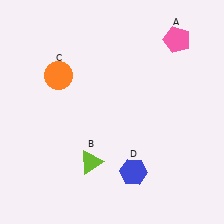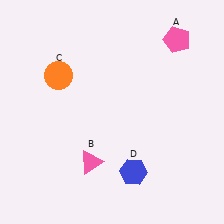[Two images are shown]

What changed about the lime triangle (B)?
In Image 1, B is lime. In Image 2, it changed to pink.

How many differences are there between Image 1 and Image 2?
There is 1 difference between the two images.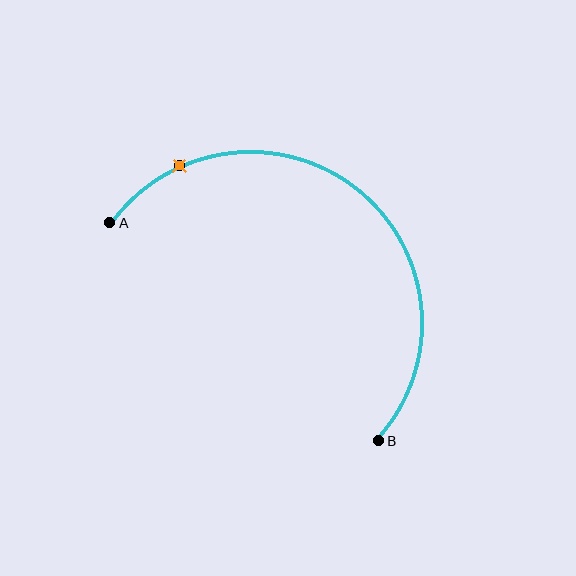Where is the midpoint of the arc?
The arc midpoint is the point on the curve farthest from the straight line joining A and B. It sits above and to the right of that line.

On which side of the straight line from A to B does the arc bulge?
The arc bulges above and to the right of the straight line connecting A and B.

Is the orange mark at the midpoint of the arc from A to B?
No. The orange mark lies on the arc but is closer to endpoint A. The arc midpoint would be at the point on the curve equidistant along the arc from both A and B.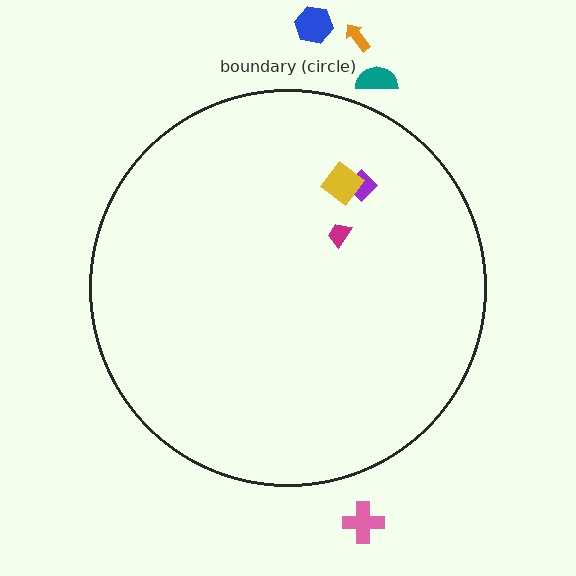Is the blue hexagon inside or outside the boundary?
Outside.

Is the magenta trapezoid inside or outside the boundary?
Inside.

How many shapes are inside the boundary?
3 inside, 4 outside.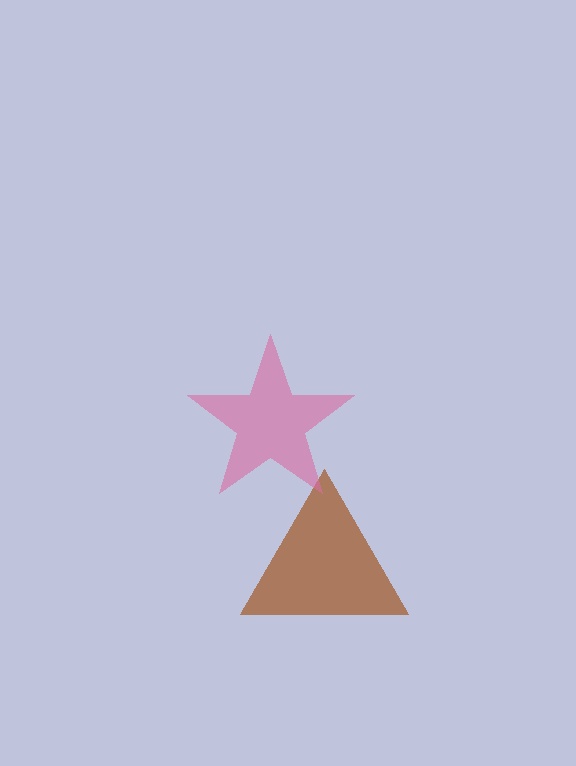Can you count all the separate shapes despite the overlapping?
Yes, there are 2 separate shapes.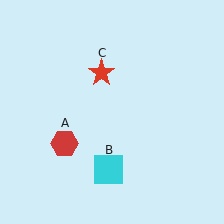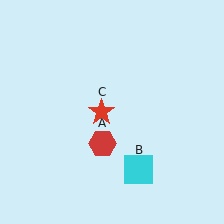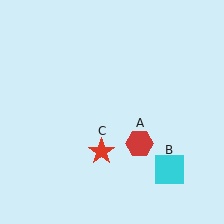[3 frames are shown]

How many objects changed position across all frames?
3 objects changed position: red hexagon (object A), cyan square (object B), red star (object C).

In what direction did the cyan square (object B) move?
The cyan square (object B) moved right.